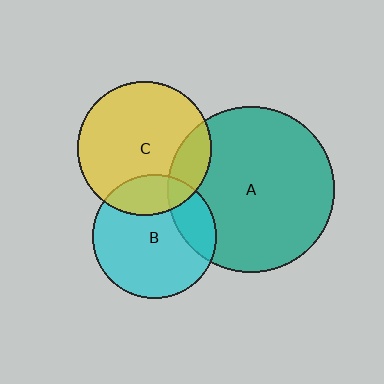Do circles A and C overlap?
Yes.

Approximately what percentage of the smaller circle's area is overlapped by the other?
Approximately 15%.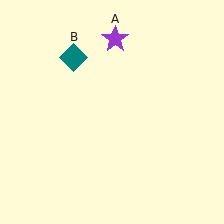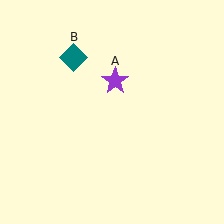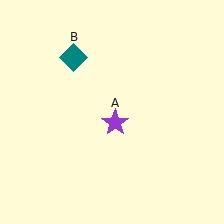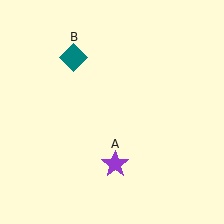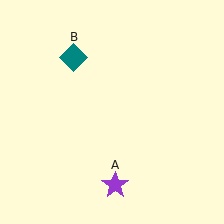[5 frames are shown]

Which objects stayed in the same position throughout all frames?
Teal diamond (object B) remained stationary.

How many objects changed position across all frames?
1 object changed position: purple star (object A).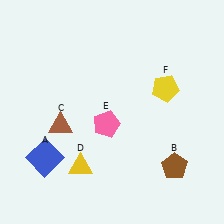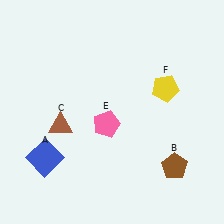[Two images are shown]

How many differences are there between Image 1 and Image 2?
There is 1 difference between the two images.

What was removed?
The yellow triangle (D) was removed in Image 2.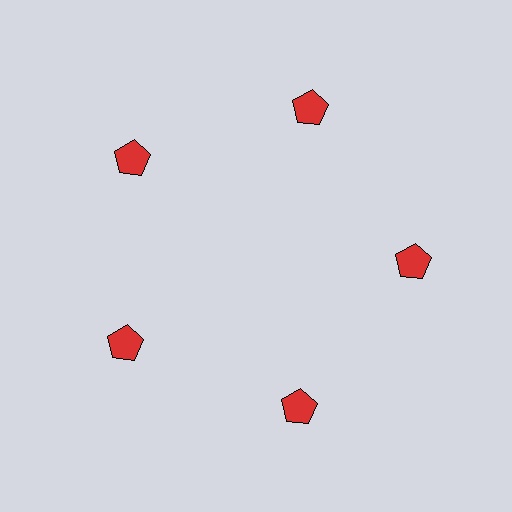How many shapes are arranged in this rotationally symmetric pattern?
There are 5 shapes, arranged in 5 groups of 1.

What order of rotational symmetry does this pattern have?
This pattern has 5-fold rotational symmetry.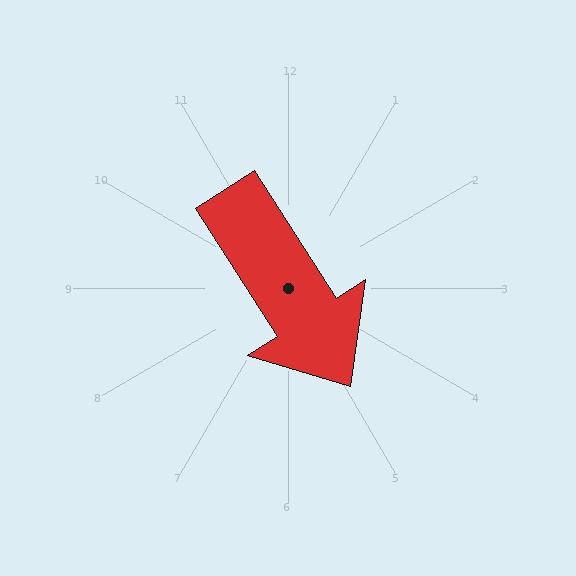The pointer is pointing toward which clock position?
Roughly 5 o'clock.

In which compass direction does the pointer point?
Southeast.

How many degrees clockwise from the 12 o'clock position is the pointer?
Approximately 147 degrees.